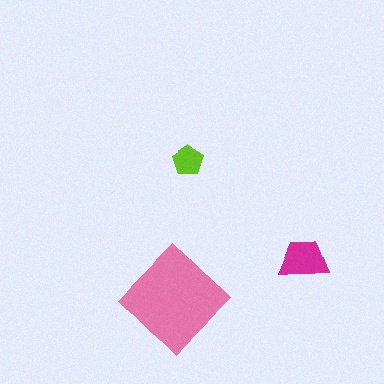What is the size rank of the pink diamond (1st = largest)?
1st.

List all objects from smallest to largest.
The lime pentagon, the magenta trapezoid, the pink diamond.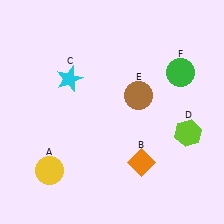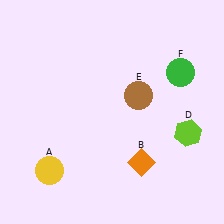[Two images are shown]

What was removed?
The cyan star (C) was removed in Image 2.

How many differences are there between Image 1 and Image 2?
There is 1 difference between the two images.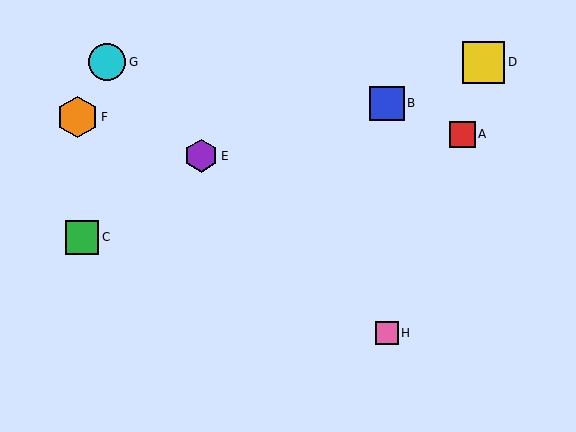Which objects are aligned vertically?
Objects B, H are aligned vertically.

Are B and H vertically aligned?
Yes, both are at x≈387.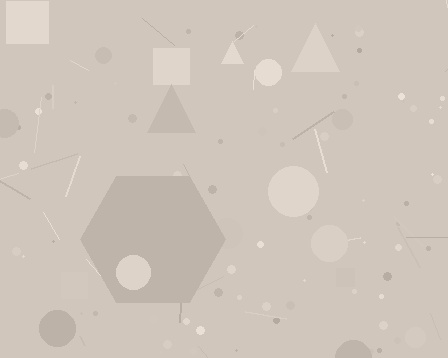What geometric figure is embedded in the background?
A hexagon is embedded in the background.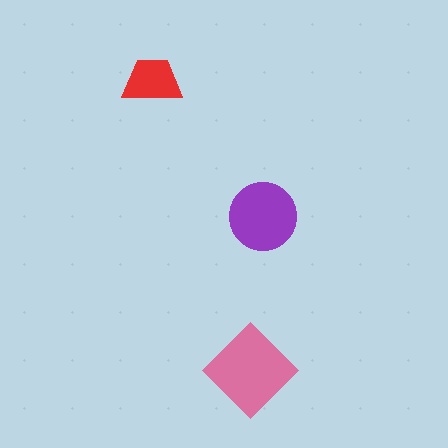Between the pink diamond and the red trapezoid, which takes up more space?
The pink diamond.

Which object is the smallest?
The red trapezoid.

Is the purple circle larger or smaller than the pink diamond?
Smaller.